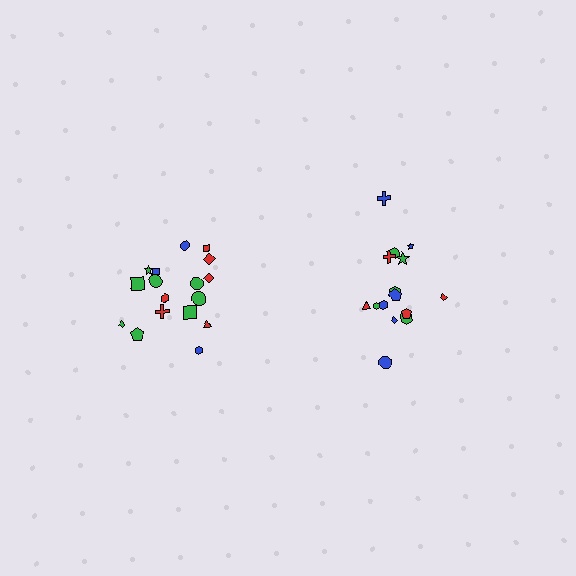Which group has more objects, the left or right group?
The left group.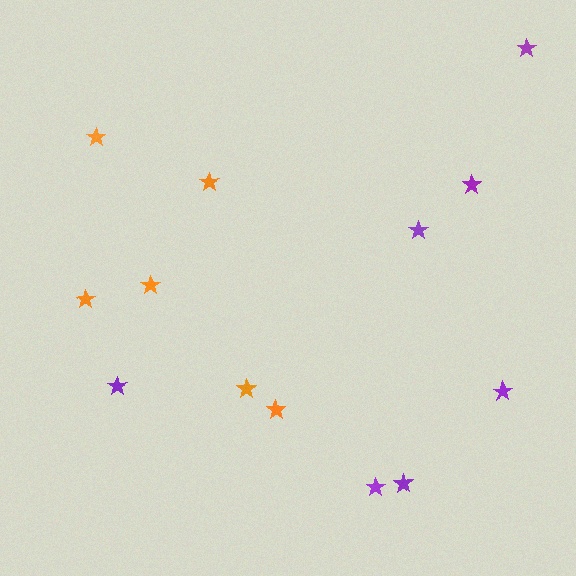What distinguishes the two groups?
There are 2 groups: one group of purple stars (7) and one group of orange stars (6).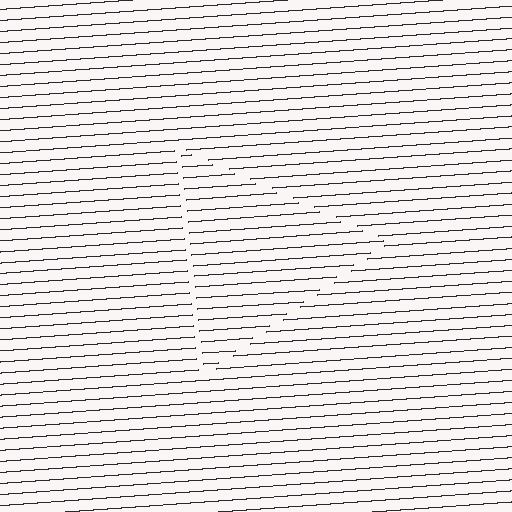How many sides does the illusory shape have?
3 sides — the line-ends trace a triangle.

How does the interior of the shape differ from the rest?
The interior of the shape contains the same grating, shifted by half a period — the contour is defined by the phase discontinuity where line-ends from the inner and outer gratings abut.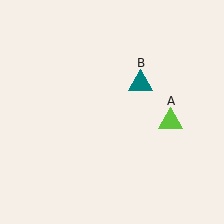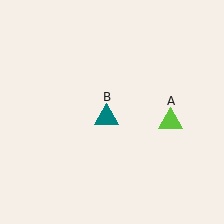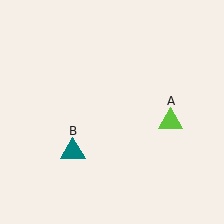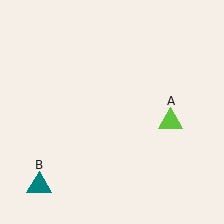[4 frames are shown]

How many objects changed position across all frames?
1 object changed position: teal triangle (object B).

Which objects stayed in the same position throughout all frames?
Lime triangle (object A) remained stationary.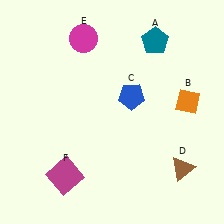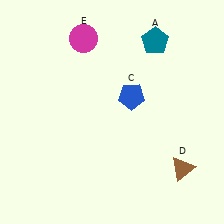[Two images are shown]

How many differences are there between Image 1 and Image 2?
There are 2 differences between the two images.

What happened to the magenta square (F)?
The magenta square (F) was removed in Image 2. It was in the bottom-left area of Image 1.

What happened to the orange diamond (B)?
The orange diamond (B) was removed in Image 2. It was in the top-right area of Image 1.